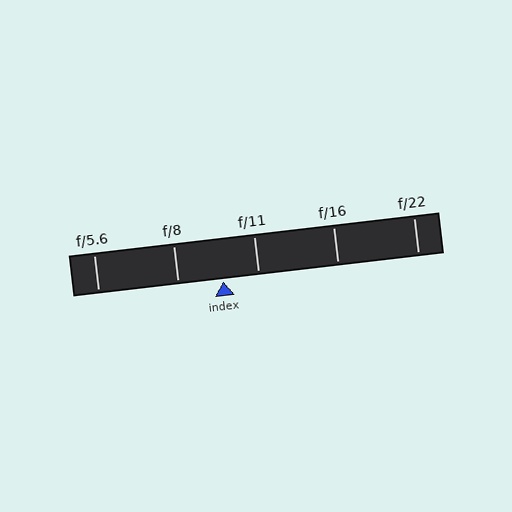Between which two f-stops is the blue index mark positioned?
The index mark is between f/8 and f/11.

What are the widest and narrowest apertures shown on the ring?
The widest aperture shown is f/5.6 and the narrowest is f/22.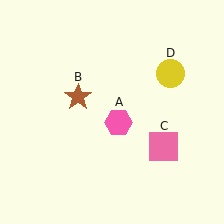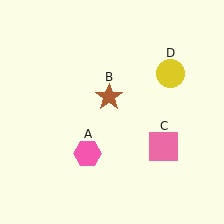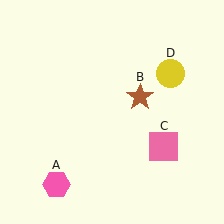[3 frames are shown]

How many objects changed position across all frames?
2 objects changed position: pink hexagon (object A), brown star (object B).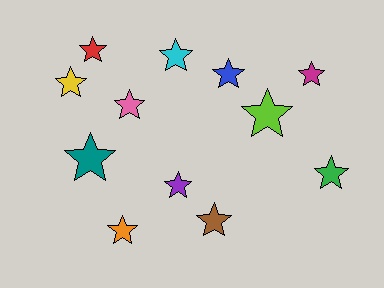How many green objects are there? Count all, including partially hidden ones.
There is 1 green object.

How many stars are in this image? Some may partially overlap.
There are 12 stars.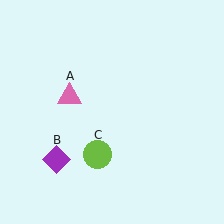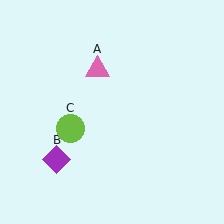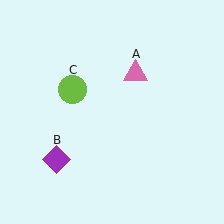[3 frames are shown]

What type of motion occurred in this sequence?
The pink triangle (object A), lime circle (object C) rotated clockwise around the center of the scene.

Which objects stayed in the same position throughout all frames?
Purple diamond (object B) remained stationary.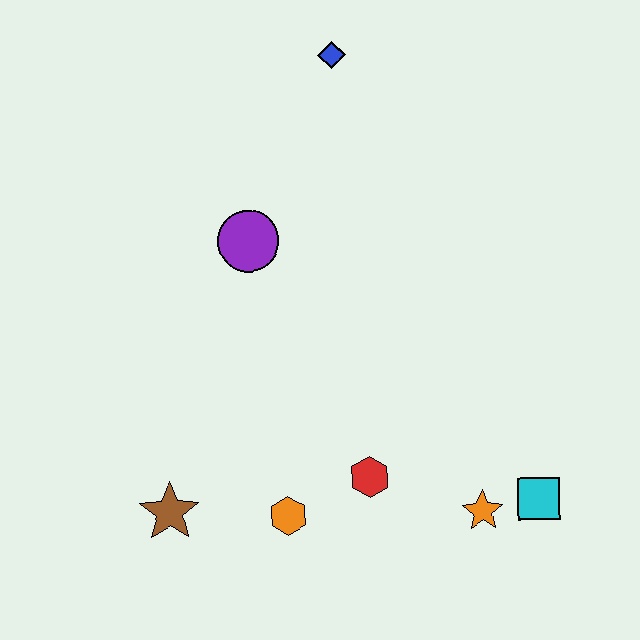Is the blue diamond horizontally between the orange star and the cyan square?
No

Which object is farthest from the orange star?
The blue diamond is farthest from the orange star.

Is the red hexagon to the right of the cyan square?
No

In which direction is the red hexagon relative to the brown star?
The red hexagon is to the right of the brown star.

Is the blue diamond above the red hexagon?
Yes